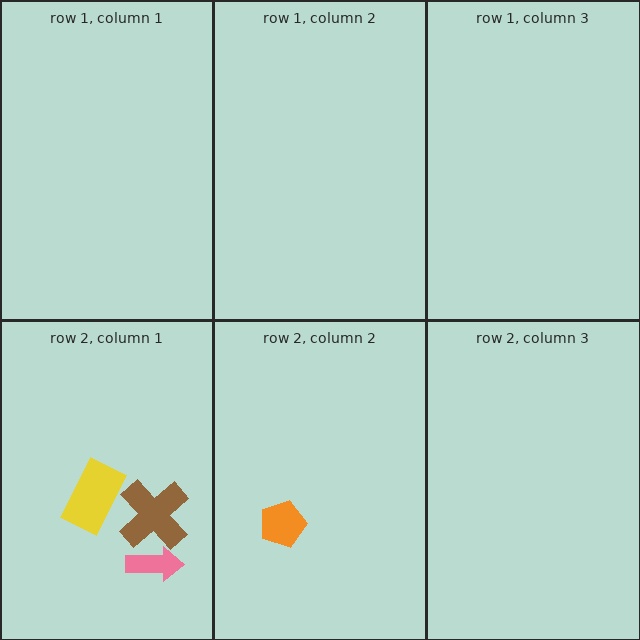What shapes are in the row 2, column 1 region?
The brown cross, the pink arrow, the yellow rectangle.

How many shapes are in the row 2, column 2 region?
1.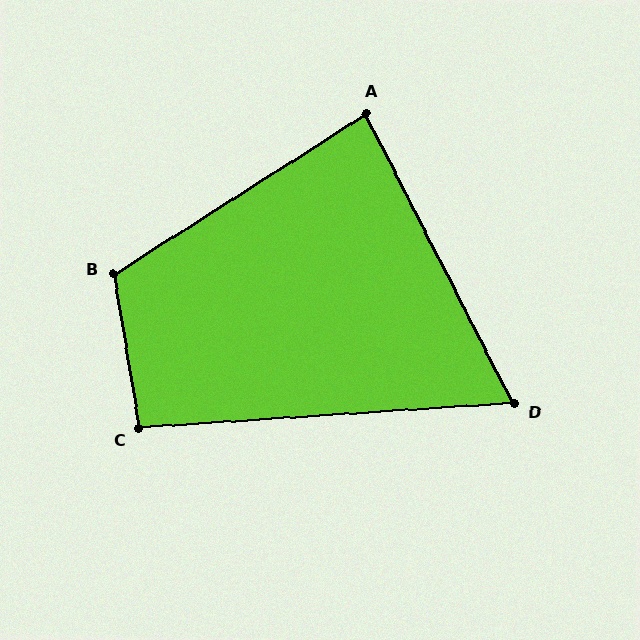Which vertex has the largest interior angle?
B, at approximately 113 degrees.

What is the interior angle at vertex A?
Approximately 84 degrees (acute).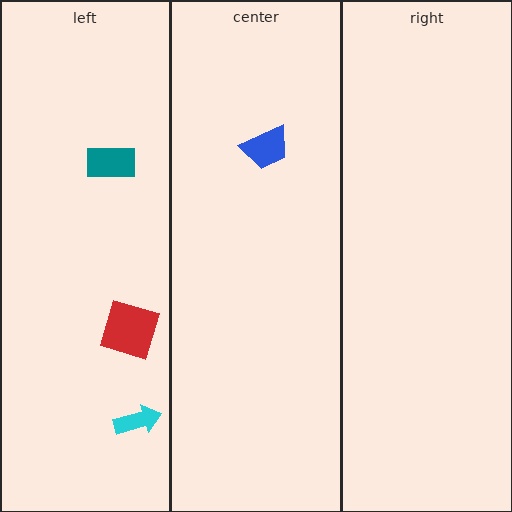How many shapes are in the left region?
3.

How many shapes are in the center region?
1.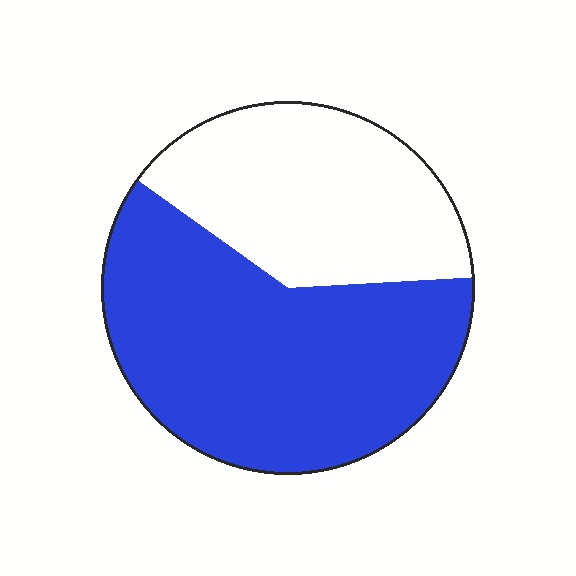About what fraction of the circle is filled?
About three fifths (3/5).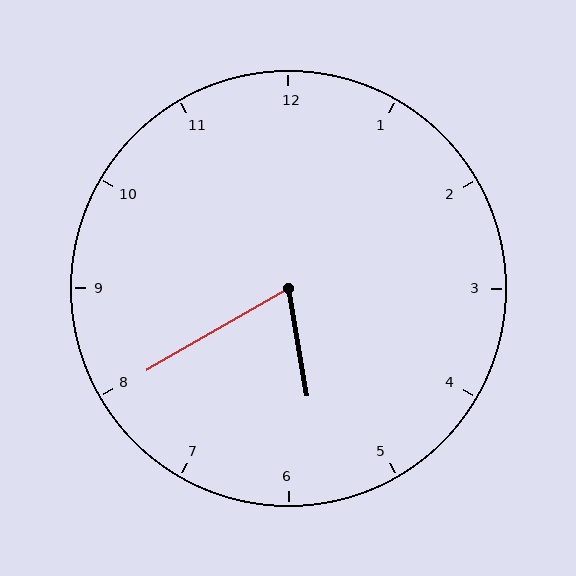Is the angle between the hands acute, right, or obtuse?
It is acute.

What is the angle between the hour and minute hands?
Approximately 70 degrees.